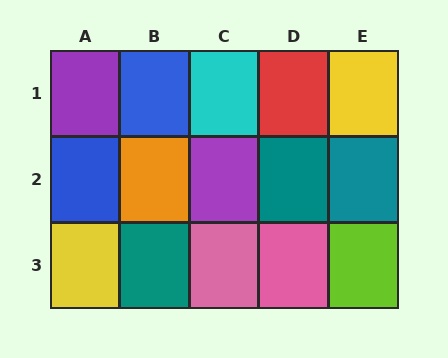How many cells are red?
1 cell is red.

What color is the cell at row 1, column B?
Blue.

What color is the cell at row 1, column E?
Yellow.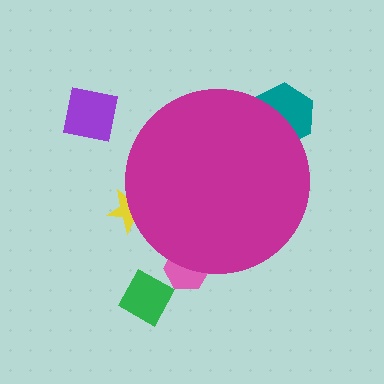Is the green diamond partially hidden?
No, the green diamond is fully visible.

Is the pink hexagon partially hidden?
Yes, the pink hexagon is partially hidden behind the magenta circle.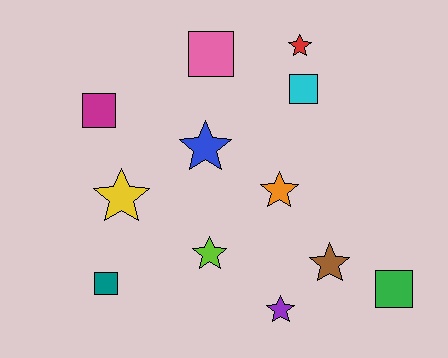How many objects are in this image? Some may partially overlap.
There are 12 objects.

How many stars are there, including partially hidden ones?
There are 7 stars.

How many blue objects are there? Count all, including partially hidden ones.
There is 1 blue object.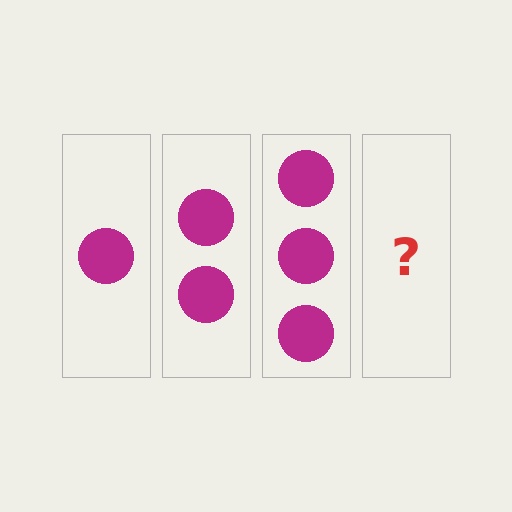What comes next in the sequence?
The next element should be 4 circles.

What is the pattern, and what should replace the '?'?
The pattern is that each step adds one more circle. The '?' should be 4 circles.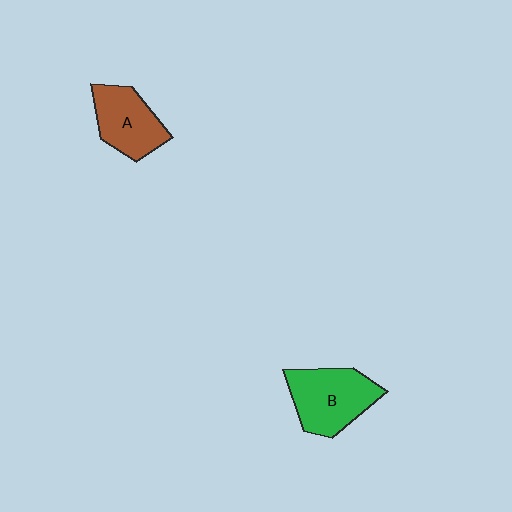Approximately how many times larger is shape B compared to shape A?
Approximately 1.2 times.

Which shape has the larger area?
Shape B (green).